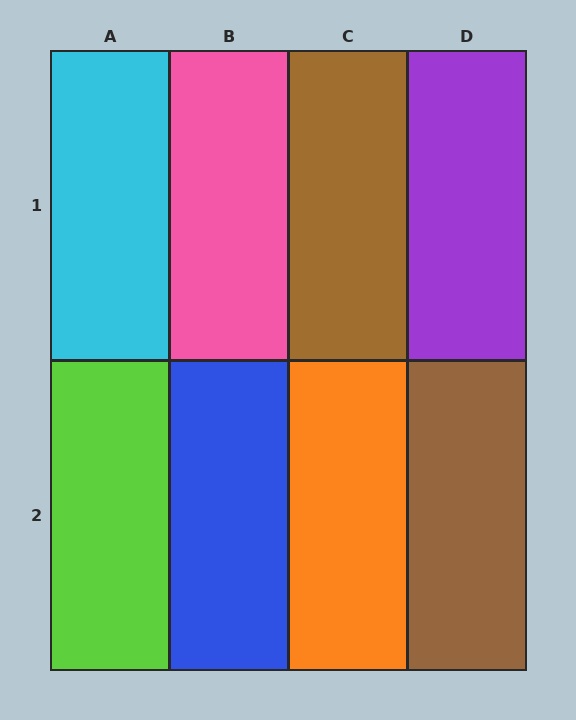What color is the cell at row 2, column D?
Brown.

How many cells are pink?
1 cell is pink.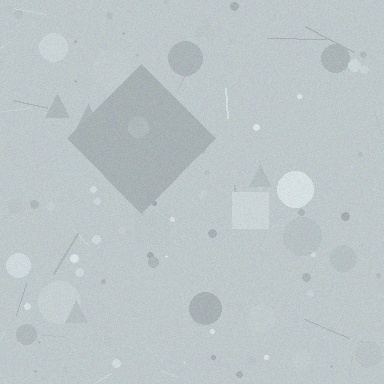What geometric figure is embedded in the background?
A diamond is embedded in the background.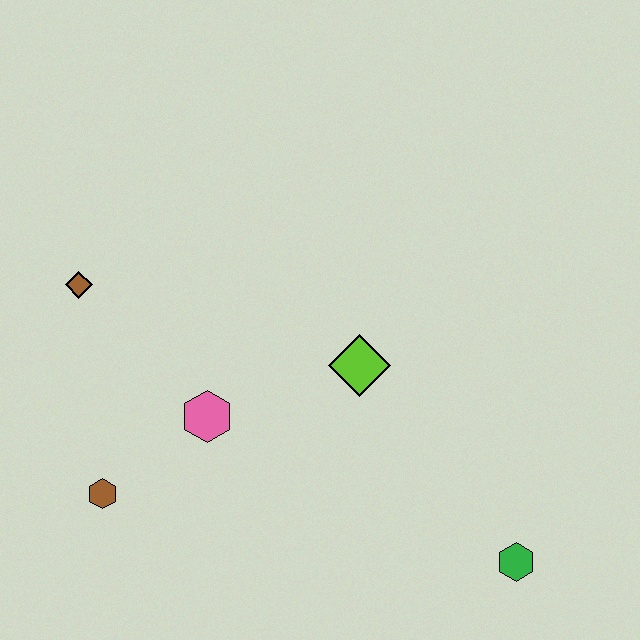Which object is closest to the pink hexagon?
The brown hexagon is closest to the pink hexagon.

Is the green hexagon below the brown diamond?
Yes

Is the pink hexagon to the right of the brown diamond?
Yes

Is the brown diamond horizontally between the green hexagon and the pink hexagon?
No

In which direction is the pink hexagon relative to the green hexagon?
The pink hexagon is to the left of the green hexagon.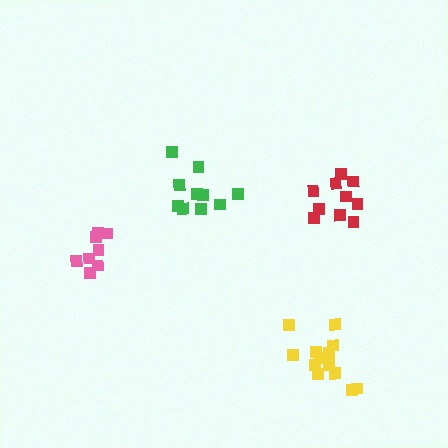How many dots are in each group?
Group 1: 10 dots, Group 2: 8 dots, Group 3: 10 dots, Group 4: 13 dots (41 total).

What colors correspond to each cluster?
The clusters are colored: green, pink, red, yellow.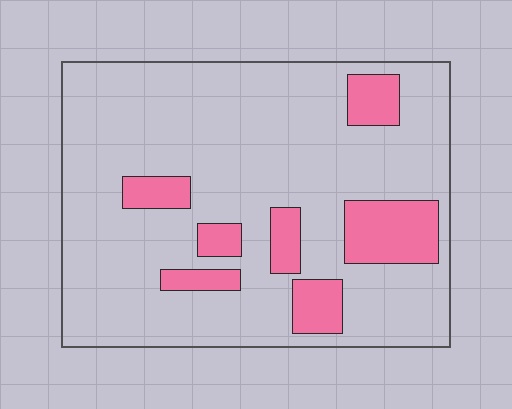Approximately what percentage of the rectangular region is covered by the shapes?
Approximately 15%.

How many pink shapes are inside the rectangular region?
7.